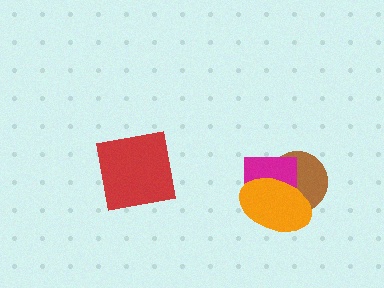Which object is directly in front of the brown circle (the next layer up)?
The magenta rectangle is directly in front of the brown circle.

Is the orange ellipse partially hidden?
No, no other shape covers it.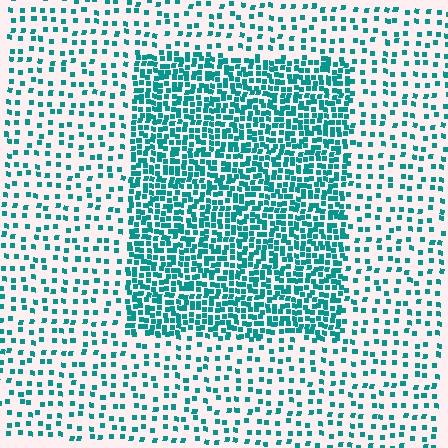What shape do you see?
I see a rectangle.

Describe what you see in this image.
The image contains small teal elements arranged at two different densities. A rectangle-shaped region is visible where the elements are more densely packed than the surrounding area.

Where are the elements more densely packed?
The elements are more densely packed inside the rectangle boundary.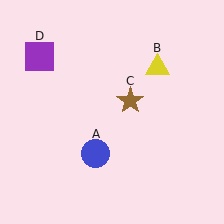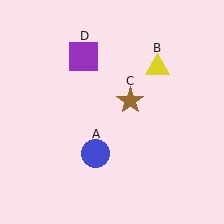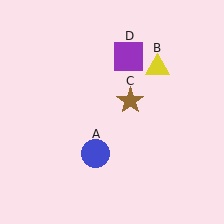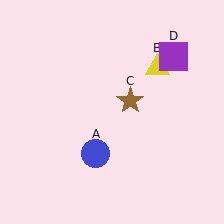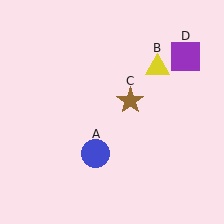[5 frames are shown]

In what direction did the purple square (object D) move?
The purple square (object D) moved right.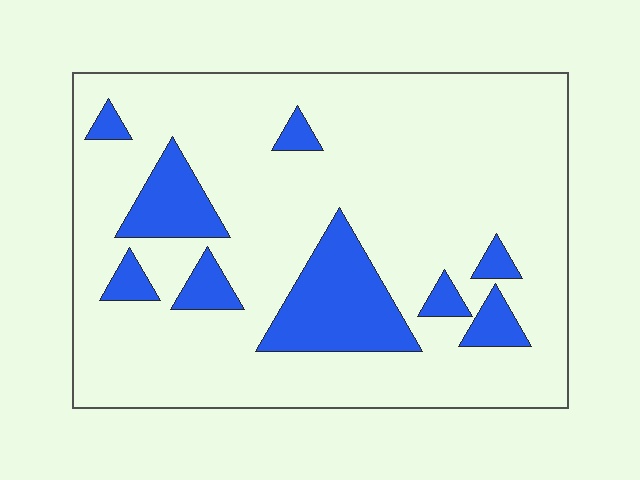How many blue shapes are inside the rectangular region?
9.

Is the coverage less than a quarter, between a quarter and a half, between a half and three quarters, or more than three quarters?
Less than a quarter.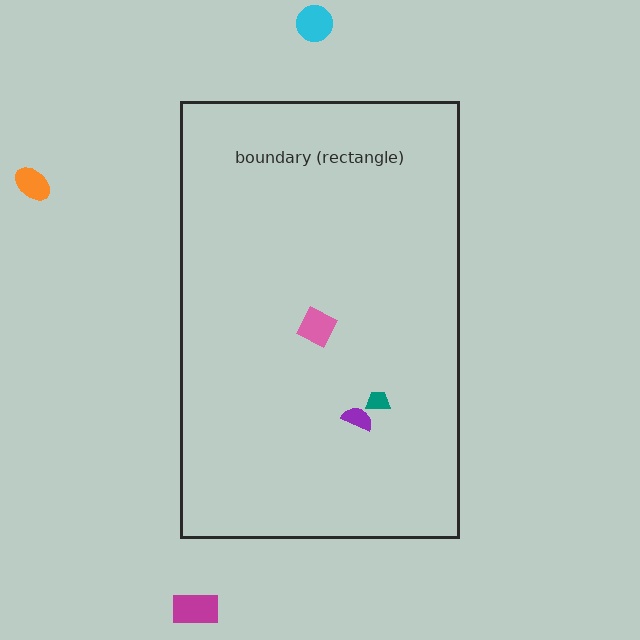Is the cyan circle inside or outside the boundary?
Outside.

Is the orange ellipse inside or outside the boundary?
Outside.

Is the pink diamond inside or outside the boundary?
Inside.